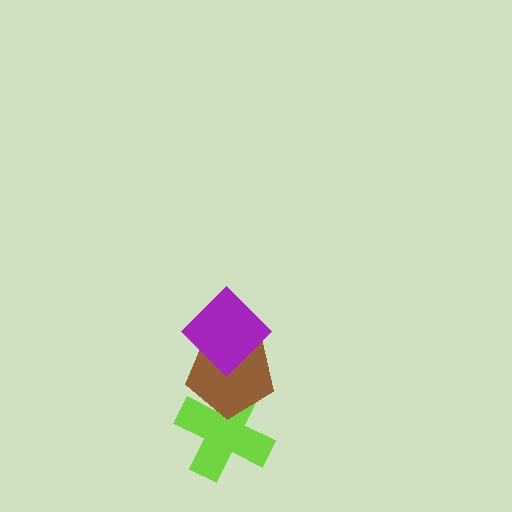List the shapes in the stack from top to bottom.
From top to bottom: the purple diamond, the brown pentagon, the lime cross.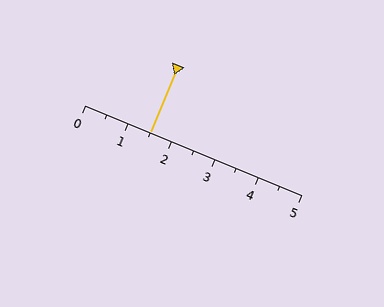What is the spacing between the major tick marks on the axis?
The major ticks are spaced 1 apart.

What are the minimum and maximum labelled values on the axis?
The axis runs from 0 to 5.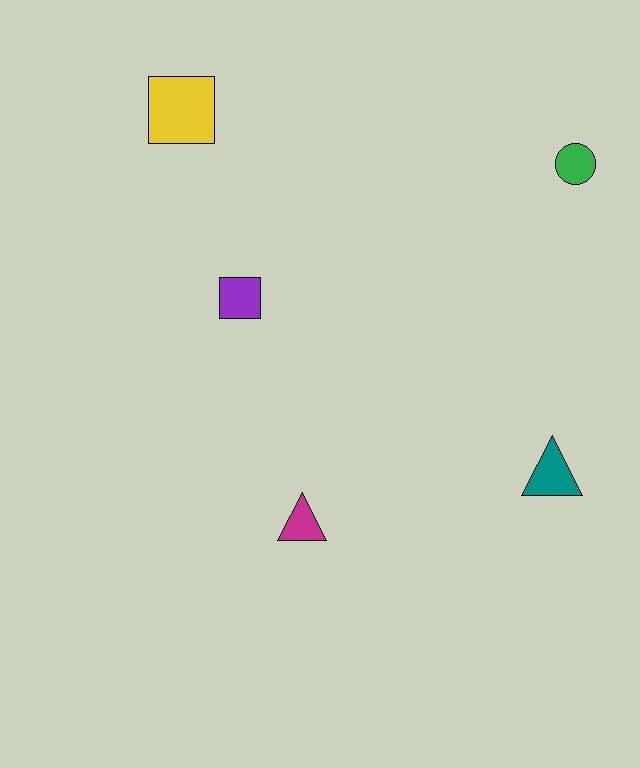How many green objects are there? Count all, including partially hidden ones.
There is 1 green object.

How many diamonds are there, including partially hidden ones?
There are no diamonds.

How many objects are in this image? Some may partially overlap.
There are 5 objects.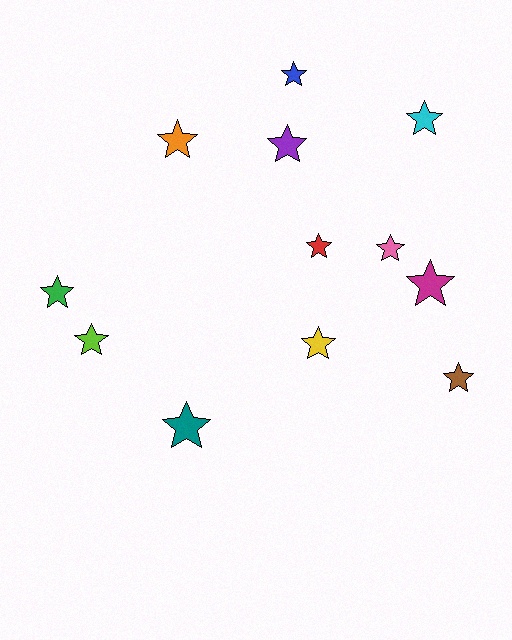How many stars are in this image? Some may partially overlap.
There are 12 stars.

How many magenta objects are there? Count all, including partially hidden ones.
There is 1 magenta object.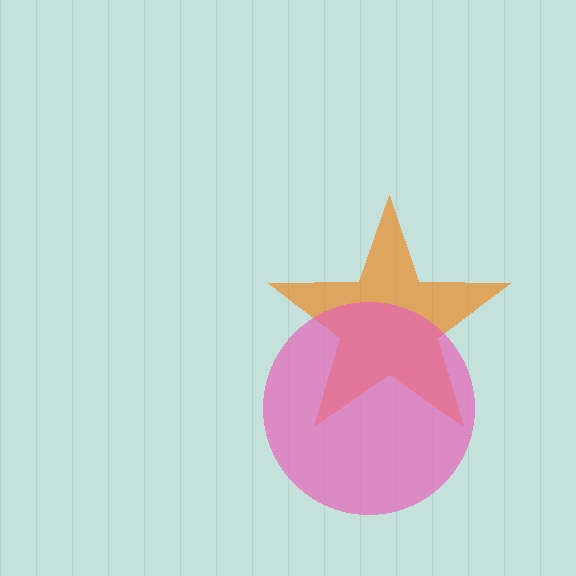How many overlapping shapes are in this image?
There are 2 overlapping shapes in the image.